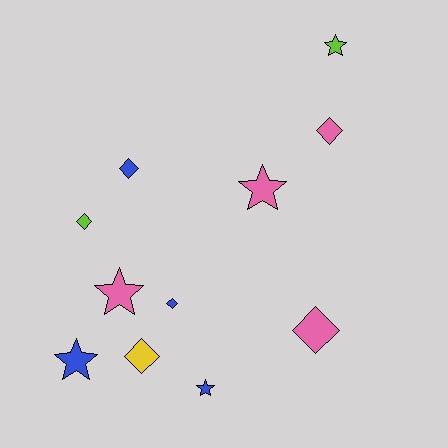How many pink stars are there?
There are 2 pink stars.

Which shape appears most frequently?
Diamond, with 6 objects.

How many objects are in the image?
There are 11 objects.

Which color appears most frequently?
Pink, with 4 objects.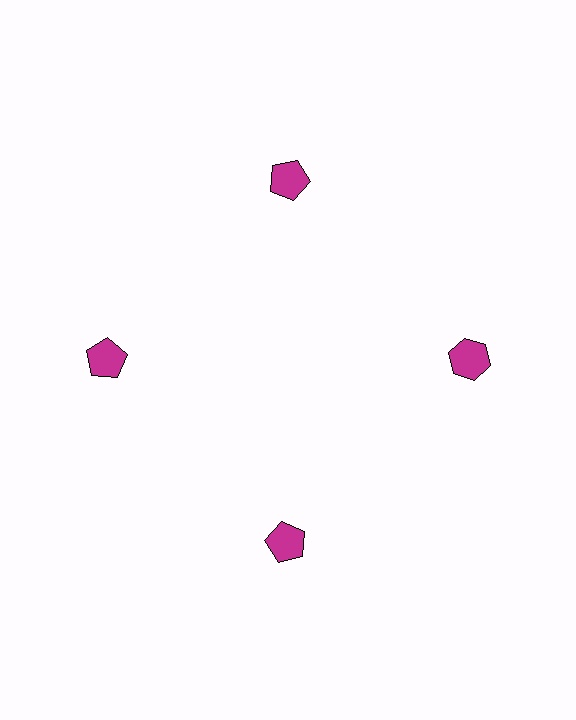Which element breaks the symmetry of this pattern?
The magenta hexagon at roughly the 3 o'clock position breaks the symmetry. All other shapes are magenta pentagons.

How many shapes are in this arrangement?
There are 4 shapes arranged in a ring pattern.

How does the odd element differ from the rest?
It has a different shape: hexagon instead of pentagon.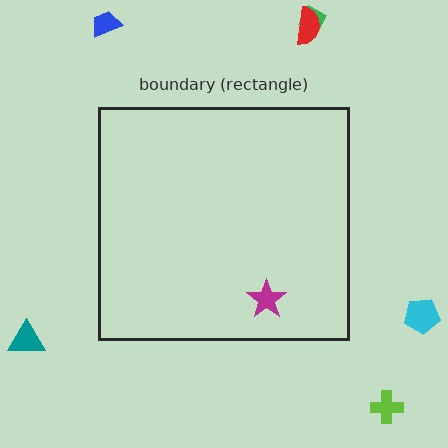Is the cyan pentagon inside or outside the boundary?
Outside.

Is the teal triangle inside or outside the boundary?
Outside.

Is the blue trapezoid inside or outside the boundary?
Outside.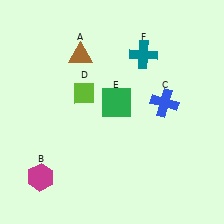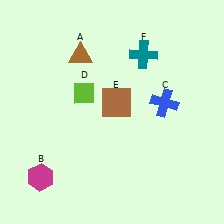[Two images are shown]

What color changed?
The square (E) changed from green in Image 1 to brown in Image 2.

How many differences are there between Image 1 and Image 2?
There is 1 difference between the two images.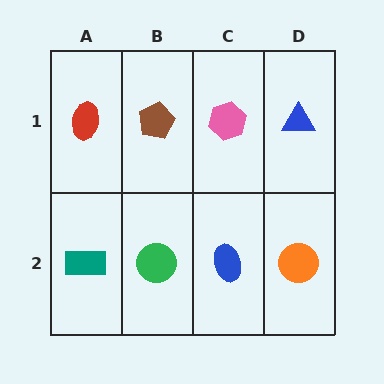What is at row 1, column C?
A pink hexagon.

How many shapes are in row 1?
4 shapes.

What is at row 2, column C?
A blue ellipse.